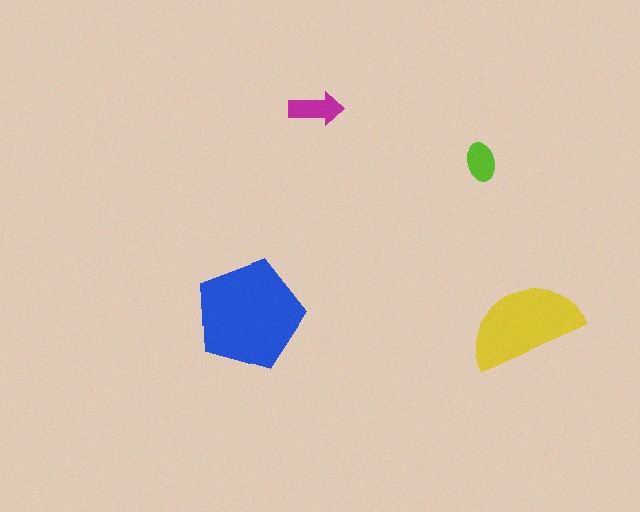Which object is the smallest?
The lime ellipse.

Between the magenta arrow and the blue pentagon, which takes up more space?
The blue pentagon.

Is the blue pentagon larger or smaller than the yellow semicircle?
Larger.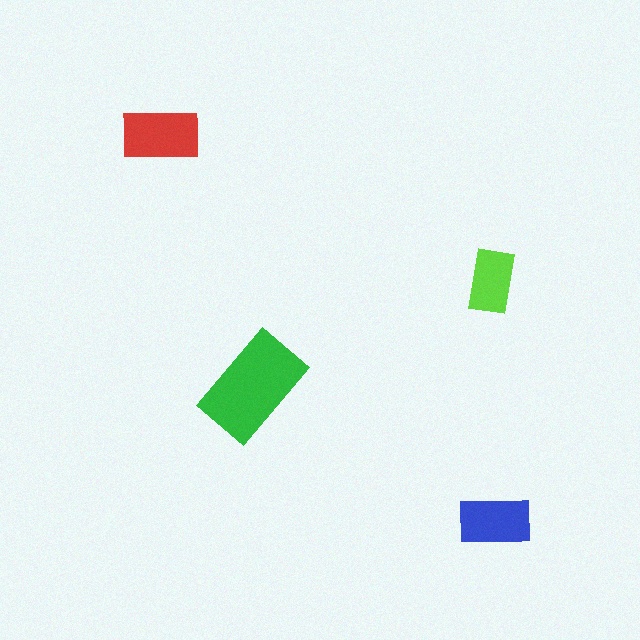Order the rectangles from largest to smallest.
the green one, the red one, the blue one, the lime one.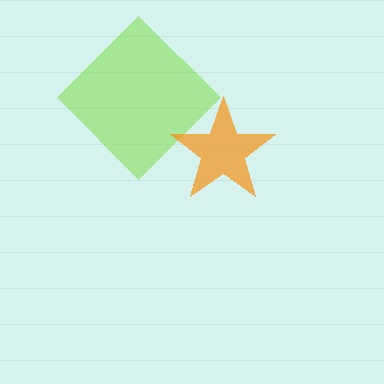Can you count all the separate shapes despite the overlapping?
Yes, there are 2 separate shapes.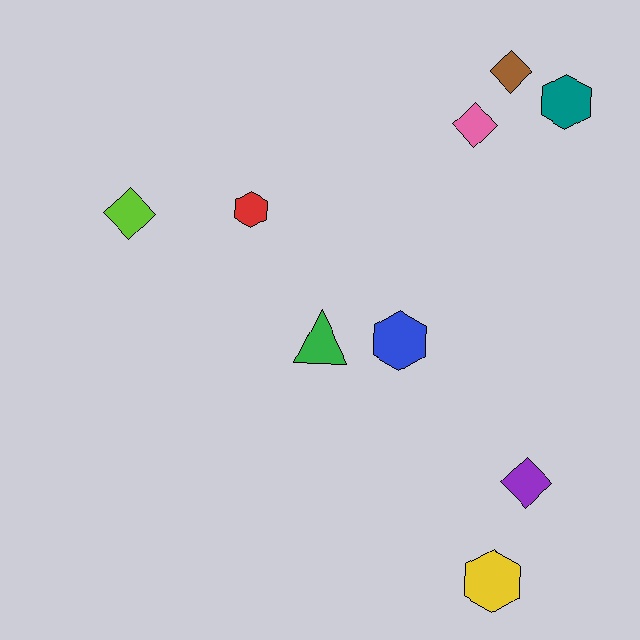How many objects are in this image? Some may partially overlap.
There are 9 objects.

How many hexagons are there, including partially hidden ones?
There are 4 hexagons.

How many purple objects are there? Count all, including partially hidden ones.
There is 1 purple object.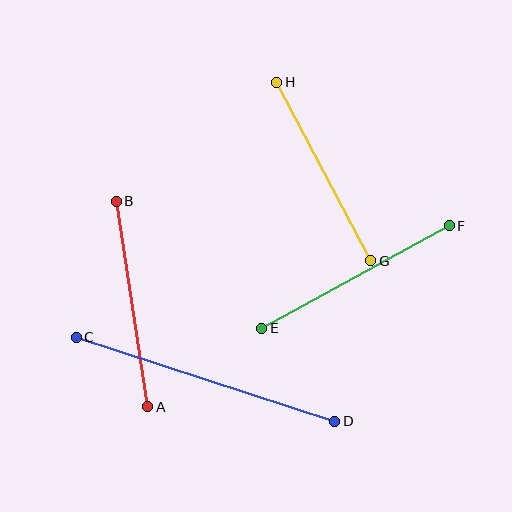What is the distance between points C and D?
The distance is approximately 272 pixels.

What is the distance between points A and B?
The distance is approximately 208 pixels.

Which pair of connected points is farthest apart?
Points C and D are farthest apart.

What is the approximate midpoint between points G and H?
The midpoint is at approximately (324, 172) pixels.